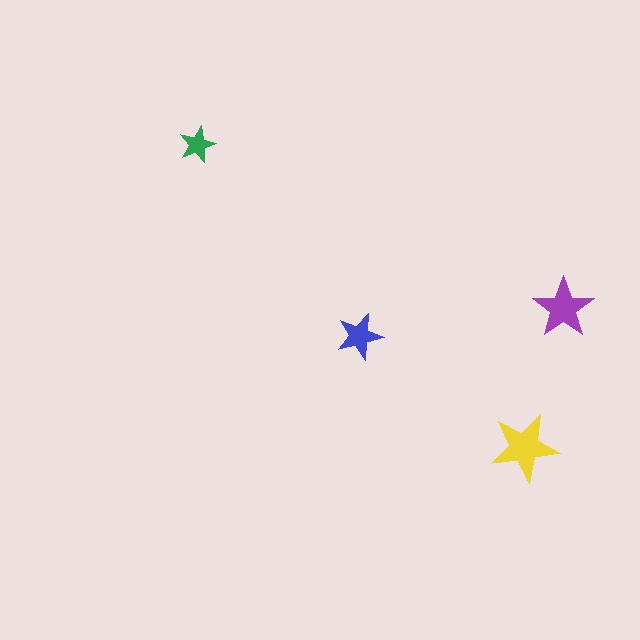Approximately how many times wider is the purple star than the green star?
About 1.5 times wider.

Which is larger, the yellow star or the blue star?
The yellow one.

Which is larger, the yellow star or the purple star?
The yellow one.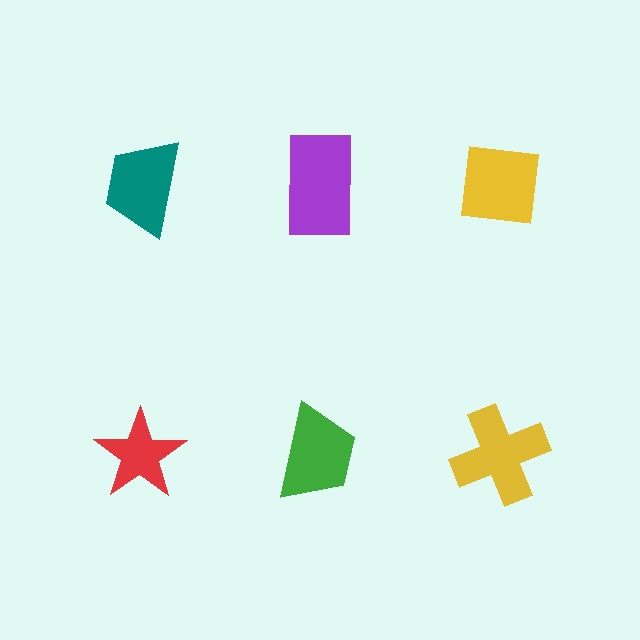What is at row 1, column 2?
A purple rectangle.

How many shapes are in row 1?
3 shapes.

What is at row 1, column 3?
A yellow square.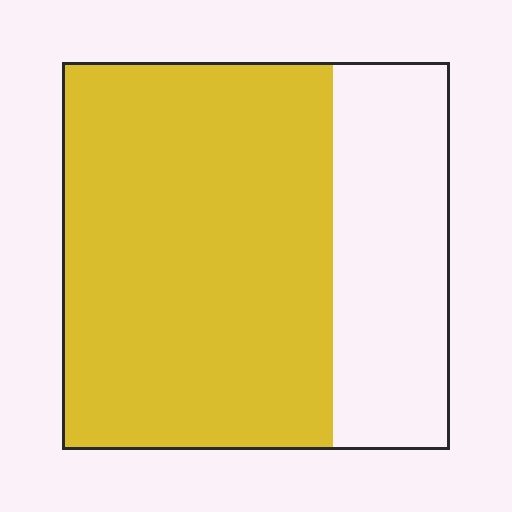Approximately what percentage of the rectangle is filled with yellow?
Approximately 70%.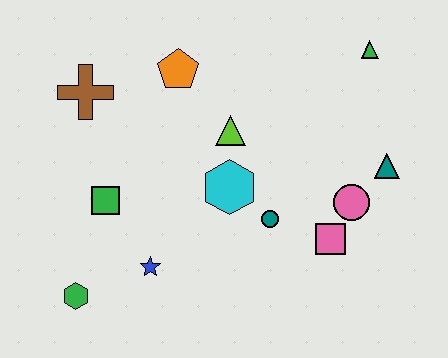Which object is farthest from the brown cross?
The teal triangle is farthest from the brown cross.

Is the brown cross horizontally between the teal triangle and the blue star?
No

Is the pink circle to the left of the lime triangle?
No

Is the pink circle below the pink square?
No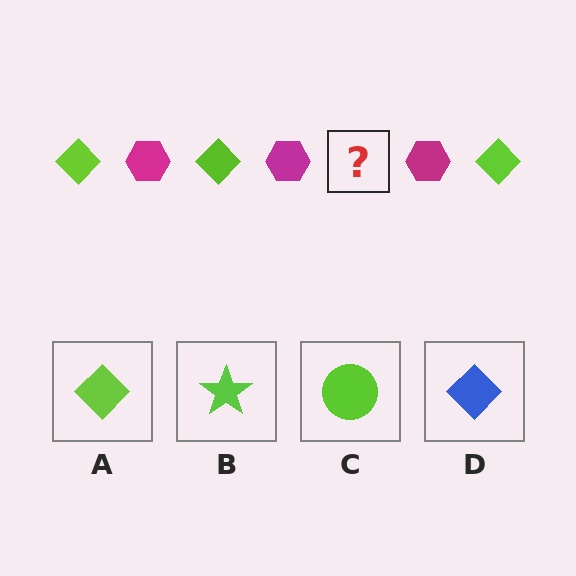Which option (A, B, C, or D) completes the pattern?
A.